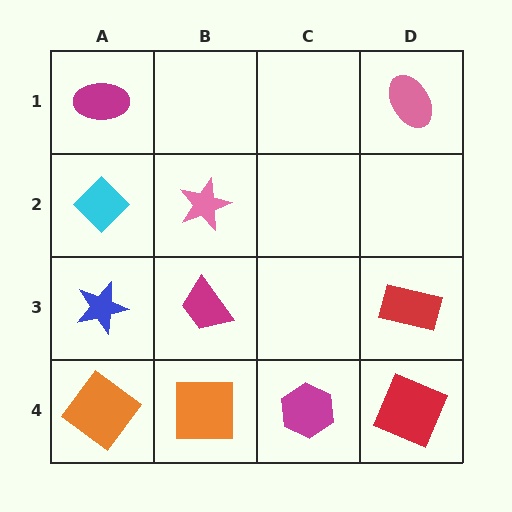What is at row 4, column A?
An orange diamond.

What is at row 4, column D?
A red square.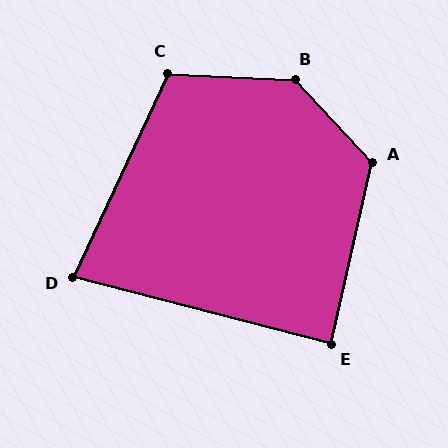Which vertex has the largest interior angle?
B, at approximately 136 degrees.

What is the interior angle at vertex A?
Approximately 124 degrees (obtuse).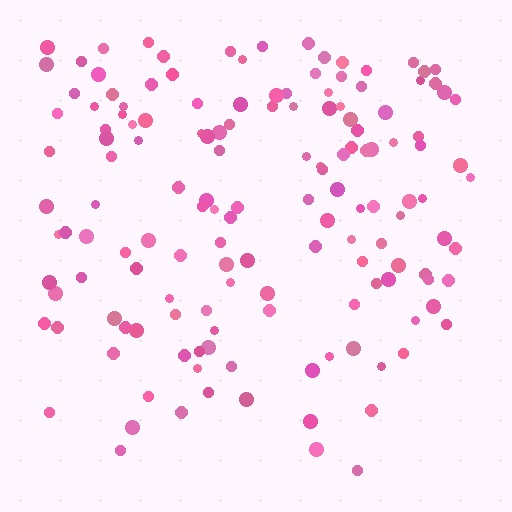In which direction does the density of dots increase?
From bottom to top, with the top side densest.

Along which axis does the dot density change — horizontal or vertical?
Vertical.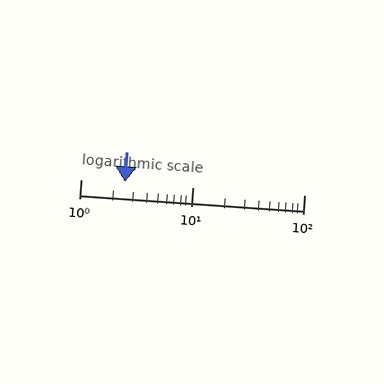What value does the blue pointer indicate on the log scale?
The pointer indicates approximately 2.5.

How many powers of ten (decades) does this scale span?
The scale spans 2 decades, from 1 to 100.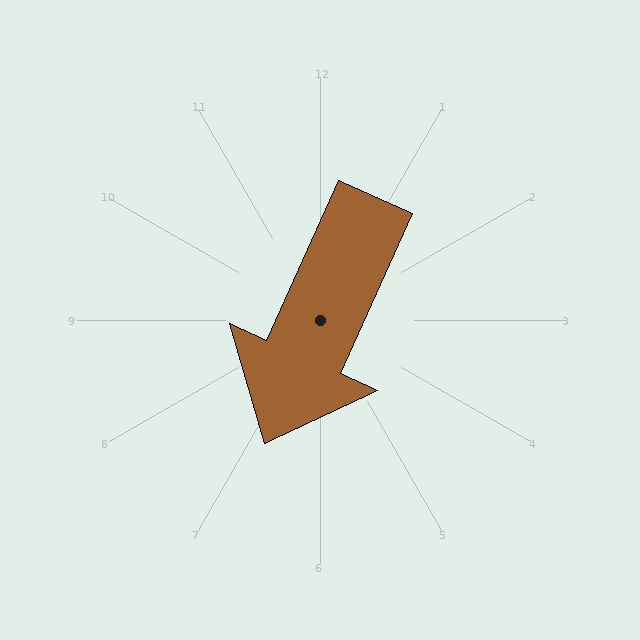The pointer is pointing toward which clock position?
Roughly 7 o'clock.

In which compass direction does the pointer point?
Southwest.